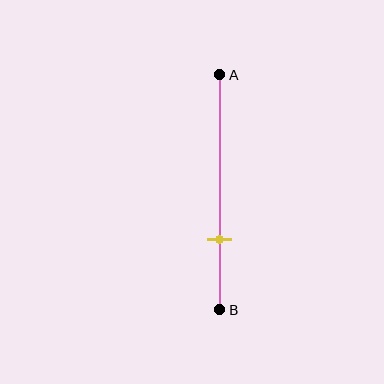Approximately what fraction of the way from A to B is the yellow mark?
The yellow mark is approximately 70% of the way from A to B.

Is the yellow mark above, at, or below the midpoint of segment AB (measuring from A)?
The yellow mark is below the midpoint of segment AB.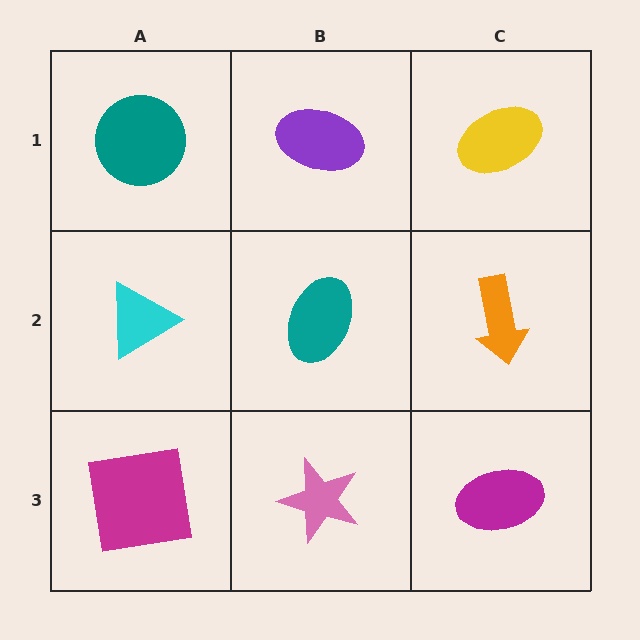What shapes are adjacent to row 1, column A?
A cyan triangle (row 2, column A), a purple ellipse (row 1, column B).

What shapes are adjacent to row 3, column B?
A teal ellipse (row 2, column B), a magenta square (row 3, column A), a magenta ellipse (row 3, column C).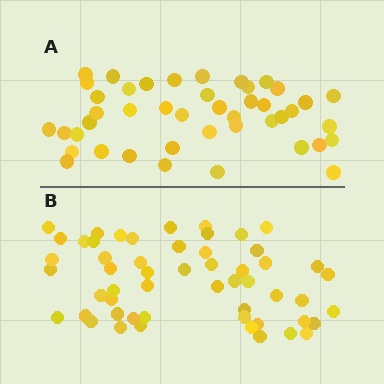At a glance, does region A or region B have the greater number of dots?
Region B (the bottom region) has more dots.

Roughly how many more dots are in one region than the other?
Region B has roughly 10 or so more dots than region A.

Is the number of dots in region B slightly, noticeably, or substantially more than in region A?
Region B has only slightly more — the two regions are fairly close. The ratio is roughly 1.2 to 1.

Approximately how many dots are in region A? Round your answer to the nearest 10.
About 40 dots. (The exact count is 44, which rounds to 40.)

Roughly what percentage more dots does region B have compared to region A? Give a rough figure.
About 25% more.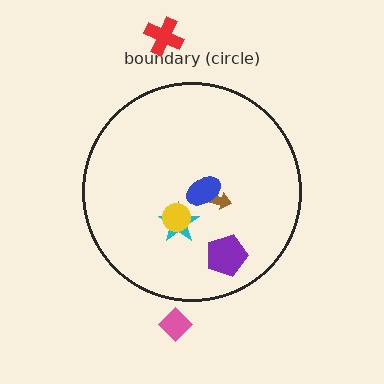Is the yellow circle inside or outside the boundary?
Inside.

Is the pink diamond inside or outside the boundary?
Outside.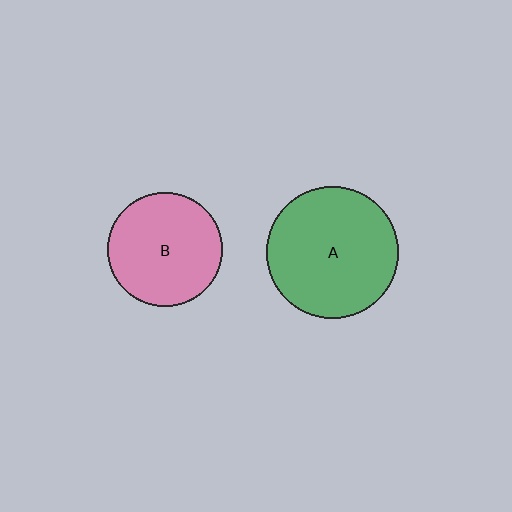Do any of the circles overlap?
No, none of the circles overlap.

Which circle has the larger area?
Circle A (green).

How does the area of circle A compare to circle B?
Approximately 1.3 times.